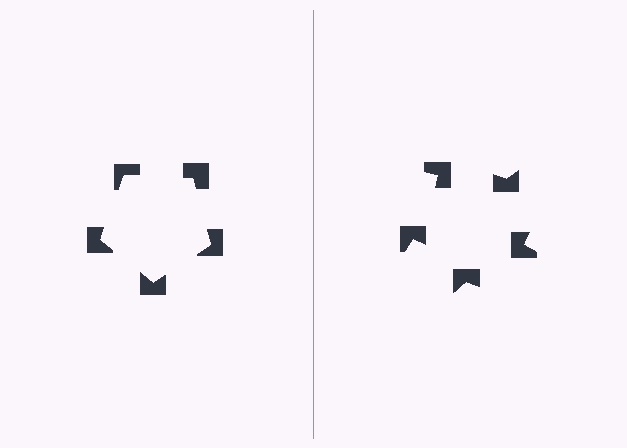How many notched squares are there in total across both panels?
10 — 5 on each side.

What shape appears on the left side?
An illusory pentagon.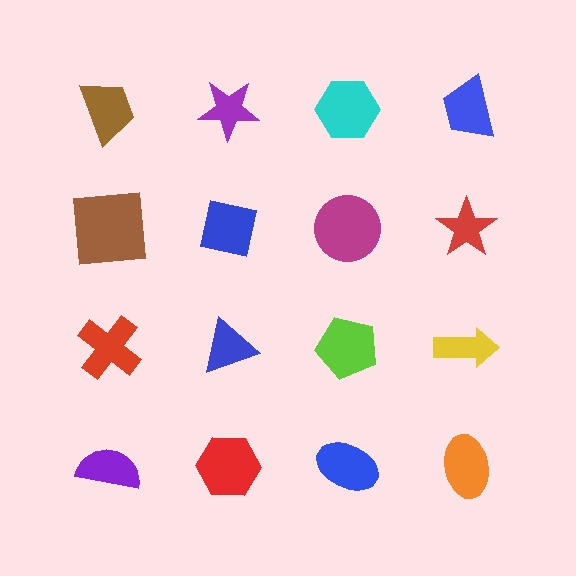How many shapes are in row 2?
4 shapes.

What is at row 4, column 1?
A purple semicircle.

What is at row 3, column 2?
A blue triangle.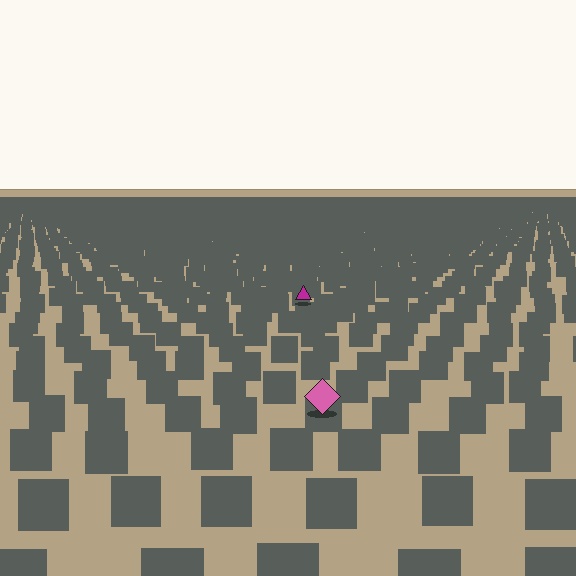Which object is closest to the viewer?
The pink diamond is closest. The texture marks near it are larger and more spread out.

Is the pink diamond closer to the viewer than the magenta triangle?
Yes. The pink diamond is closer — you can tell from the texture gradient: the ground texture is coarser near it.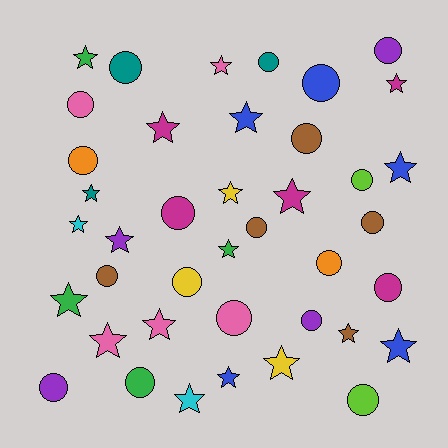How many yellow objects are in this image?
There are 3 yellow objects.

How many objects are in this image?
There are 40 objects.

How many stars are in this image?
There are 20 stars.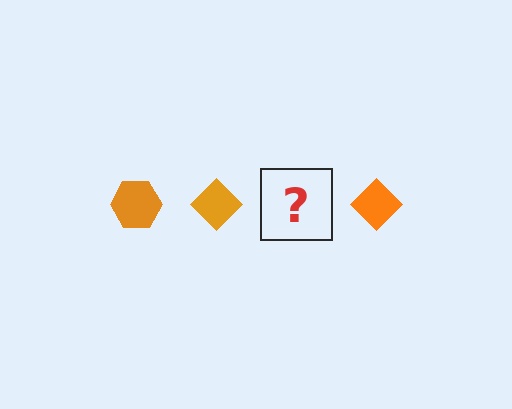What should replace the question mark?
The question mark should be replaced with an orange hexagon.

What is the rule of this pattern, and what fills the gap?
The rule is that the pattern cycles through hexagon, diamond shapes in orange. The gap should be filled with an orange hexagon.